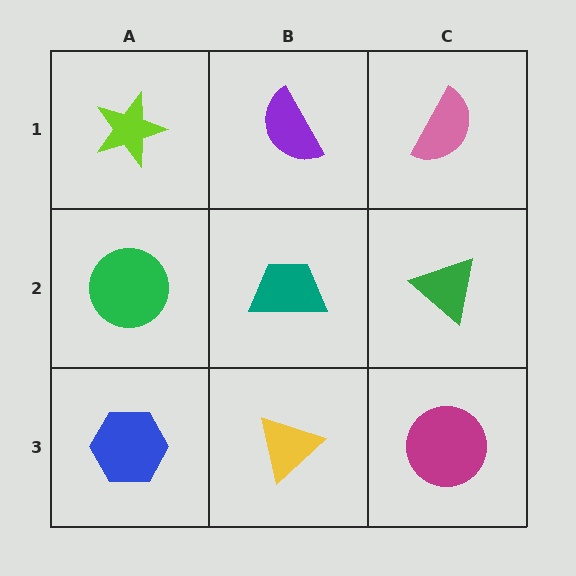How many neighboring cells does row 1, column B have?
3.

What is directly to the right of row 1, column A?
A purple semicircle.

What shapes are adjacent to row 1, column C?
A green triangle (row 2, column C), a purple semicircle (row 1, column B).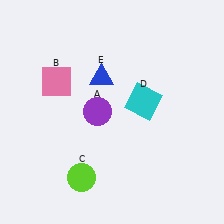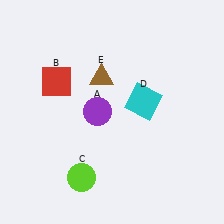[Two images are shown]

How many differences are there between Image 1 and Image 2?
There are 2 differences between the two images.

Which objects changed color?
B changed from pink to red. E changed from blue to brown.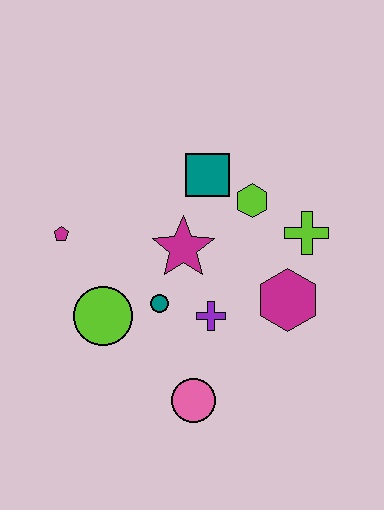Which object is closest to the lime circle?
The teal circle is closest to the lime circle.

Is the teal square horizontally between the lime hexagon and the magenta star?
Yes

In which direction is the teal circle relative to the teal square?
The teal circle is below the teal square.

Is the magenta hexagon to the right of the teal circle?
Yes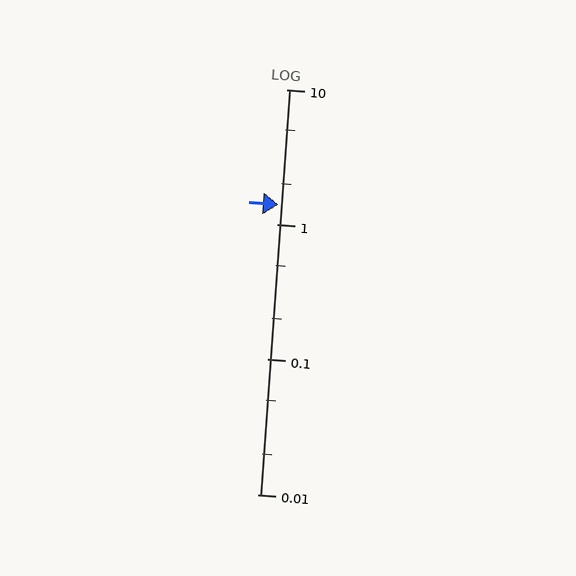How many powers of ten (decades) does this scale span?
The scale spans 3 decades, from 0.01 to 10.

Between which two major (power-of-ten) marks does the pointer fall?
The pointer is between 1 and 10.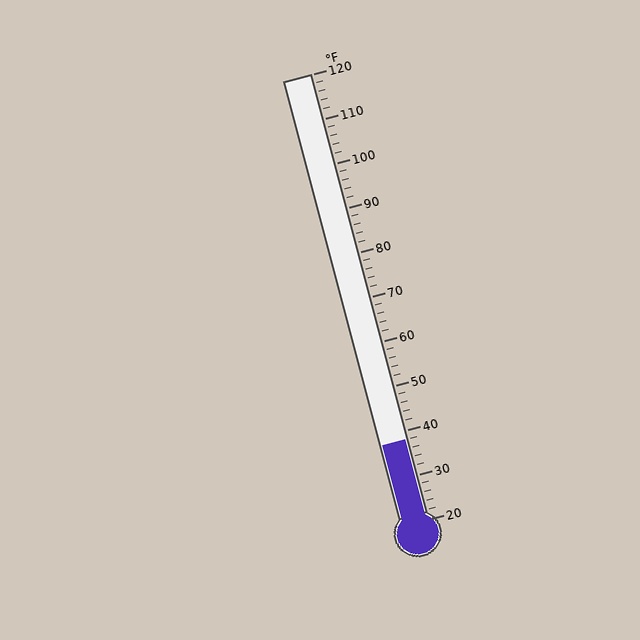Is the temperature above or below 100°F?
The temperature is below 100°F.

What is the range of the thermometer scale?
The thermometer scale ranges from 20°F to 120°F.